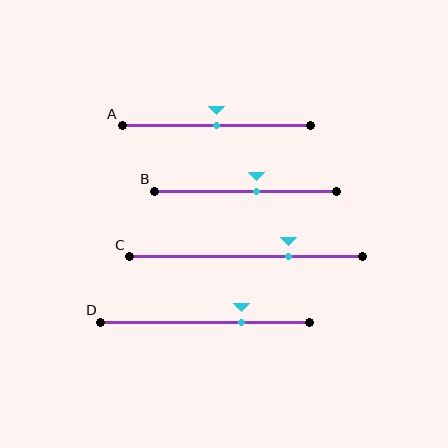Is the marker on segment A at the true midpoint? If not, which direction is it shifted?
Yes, the marker on segment A is at the true midpoint.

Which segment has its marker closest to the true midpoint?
Segment A has its marker closest to the true midpoint.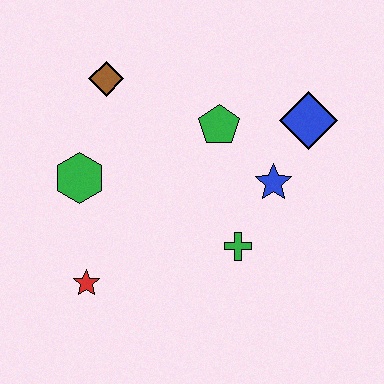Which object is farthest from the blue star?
The red star is farthest from the blue star.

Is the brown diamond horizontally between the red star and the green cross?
Yes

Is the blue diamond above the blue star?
Yes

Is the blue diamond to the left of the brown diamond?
No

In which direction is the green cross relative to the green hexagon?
The green cross is to the right of the green hexagon.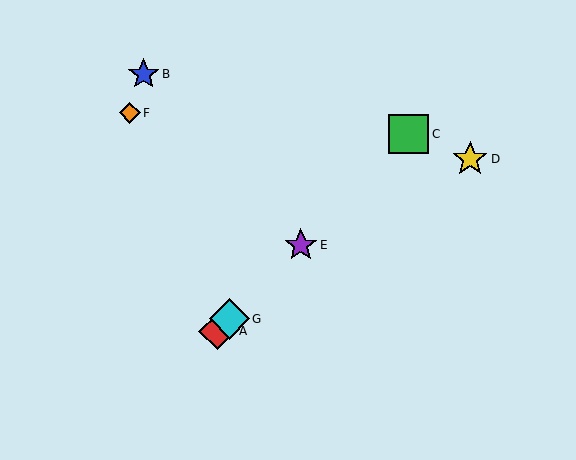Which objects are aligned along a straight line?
Objects A, C, E, G are aligned along a straight line.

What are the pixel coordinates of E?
Object E is at (301, 245).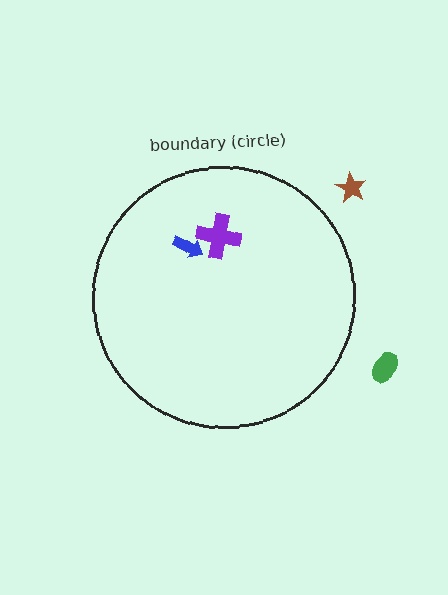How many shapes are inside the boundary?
2 inside, 2 outside.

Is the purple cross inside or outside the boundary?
Inside.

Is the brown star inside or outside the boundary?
Outside.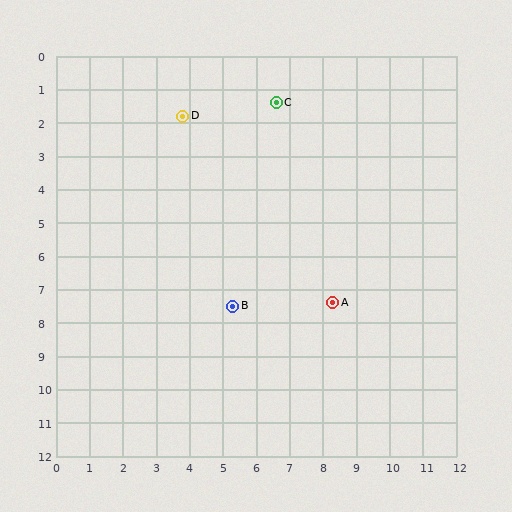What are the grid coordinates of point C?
Point C is at approximately (6.6, 1.4).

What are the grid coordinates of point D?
Point D is at approximately (3.8, 1.8).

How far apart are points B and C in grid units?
Points B and C are about 6.2 grid units apart.